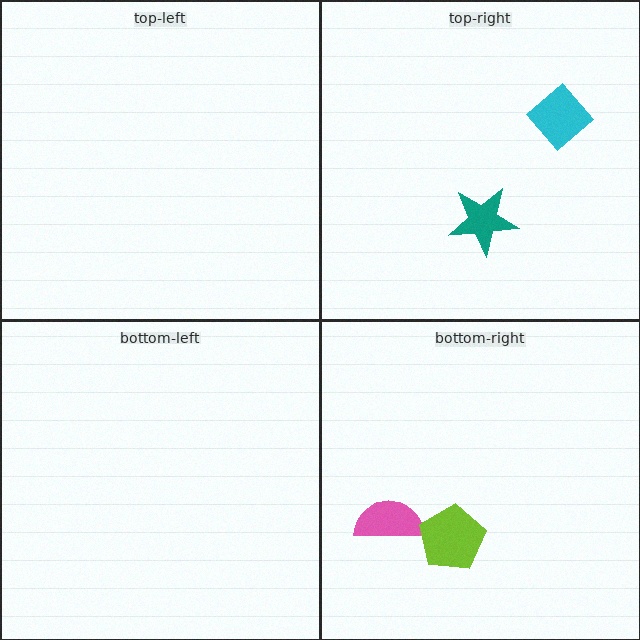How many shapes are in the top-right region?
2.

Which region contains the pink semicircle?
The bottom-right region.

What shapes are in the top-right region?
The cyan diamond, the teal star.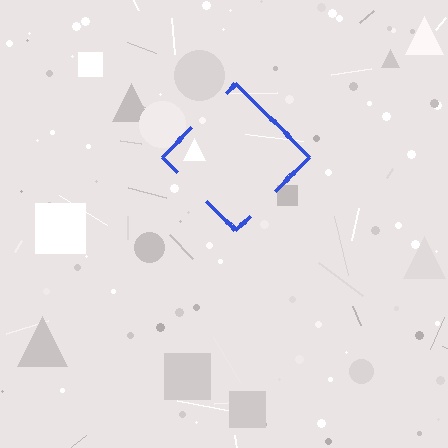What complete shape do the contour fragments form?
The contour fragments form a diamond.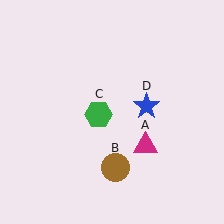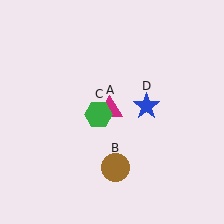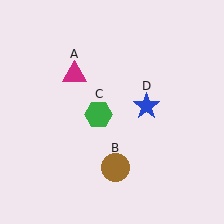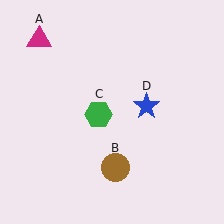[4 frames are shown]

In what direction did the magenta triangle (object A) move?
The magenta triangle (object A) moved up and to the left.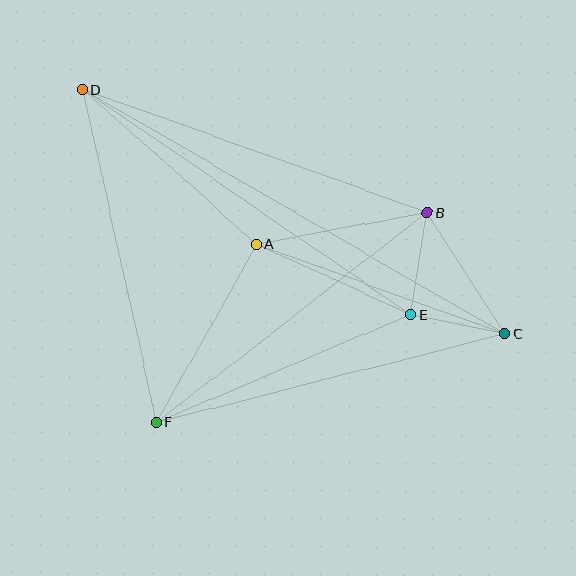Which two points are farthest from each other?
Points C and D are farthest from each other.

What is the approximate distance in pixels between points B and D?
The distance between B and D is approximately 366 pixels.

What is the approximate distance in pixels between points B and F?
The distance between B and F is approximately 343 pixels.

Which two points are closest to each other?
Points C and E are closest to each other.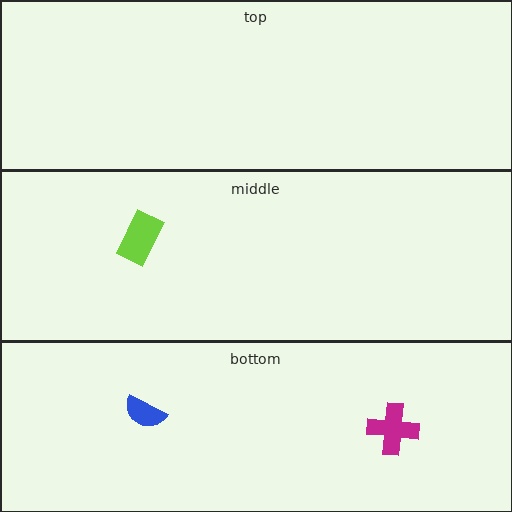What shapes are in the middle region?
The lime rectangle.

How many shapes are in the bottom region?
2.